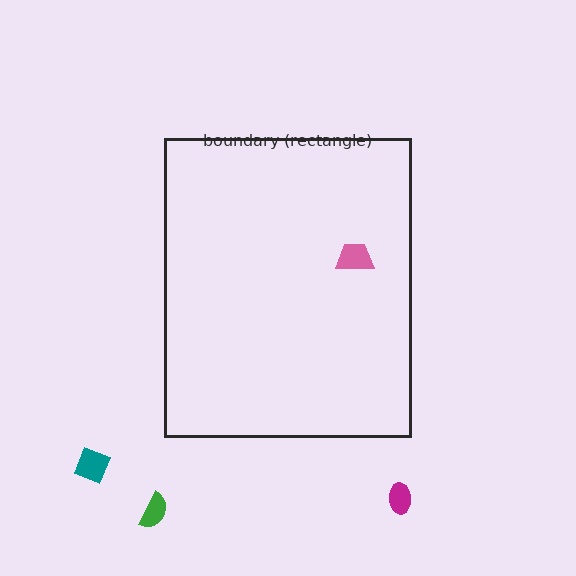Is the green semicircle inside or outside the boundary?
Outside.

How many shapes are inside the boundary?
1 inside, 3 outside.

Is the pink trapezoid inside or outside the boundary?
Inside.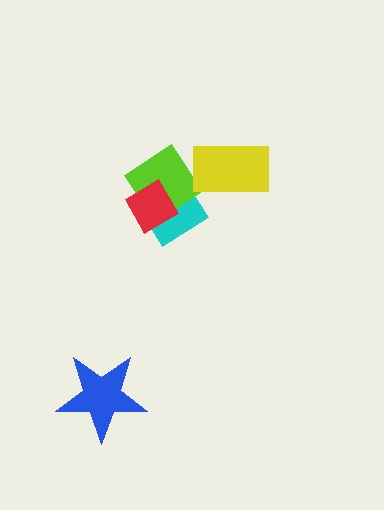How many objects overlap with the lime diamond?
2 objects overlap with the lime diamond.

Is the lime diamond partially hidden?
Yes, it is partially covered by another shape.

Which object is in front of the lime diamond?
The red diamond is in front of the lime diamond.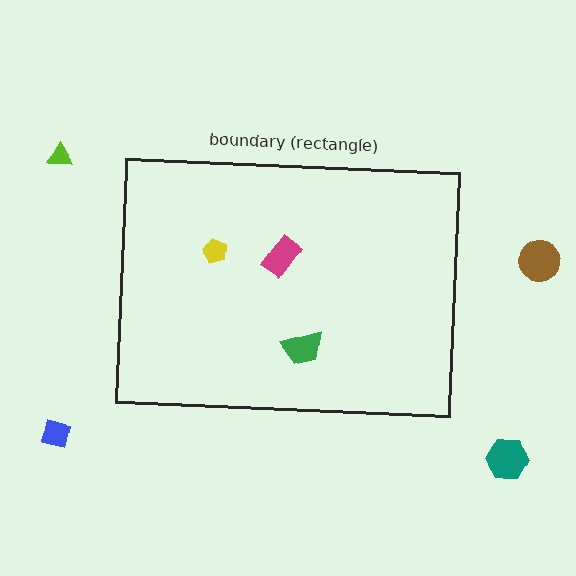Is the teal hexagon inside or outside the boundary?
Outside.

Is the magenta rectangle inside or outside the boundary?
Inside.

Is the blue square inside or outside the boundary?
Outside.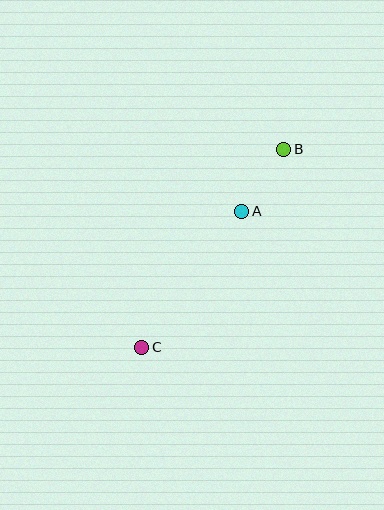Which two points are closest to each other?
Points A and B are closest to each other.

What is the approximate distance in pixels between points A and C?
The distance between A and C is approximately 169 pixels.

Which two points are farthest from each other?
Points B and C are farthest from each other.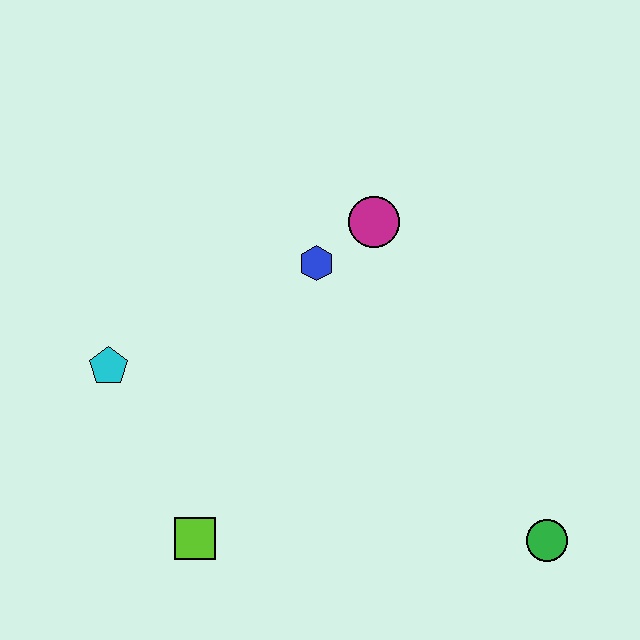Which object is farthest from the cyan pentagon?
The green circle is farthest from the cyan pentagon.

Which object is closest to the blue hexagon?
The magenta circle is closest to the blue hexagon.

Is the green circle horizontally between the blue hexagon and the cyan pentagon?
No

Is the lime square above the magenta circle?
No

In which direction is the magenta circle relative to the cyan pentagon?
The magenta circle is to the right of the cyan pentagon.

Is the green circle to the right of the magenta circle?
Yes